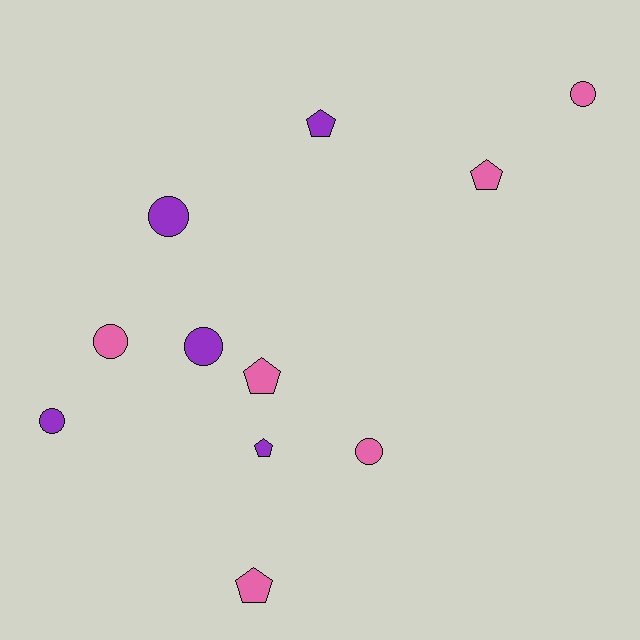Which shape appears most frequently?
Circle, with 6 objects.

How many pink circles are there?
There are 3 pink circles.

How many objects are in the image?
There are 11 objects.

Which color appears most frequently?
Pink, with 6 objects.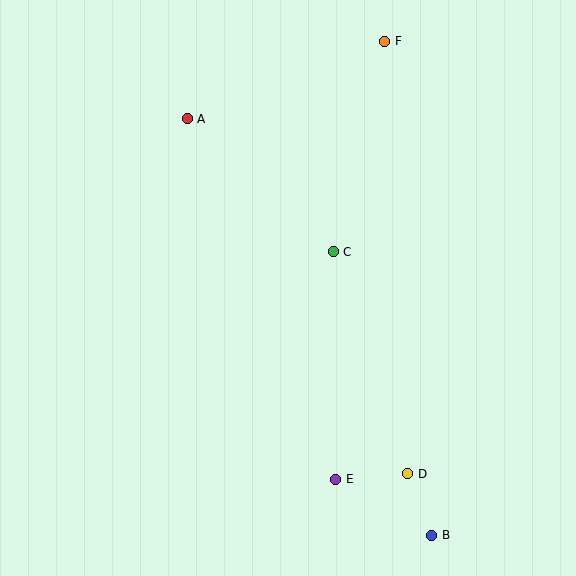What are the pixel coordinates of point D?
Point D is at (408, 474).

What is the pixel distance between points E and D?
The distance between E and D is 72 pixels.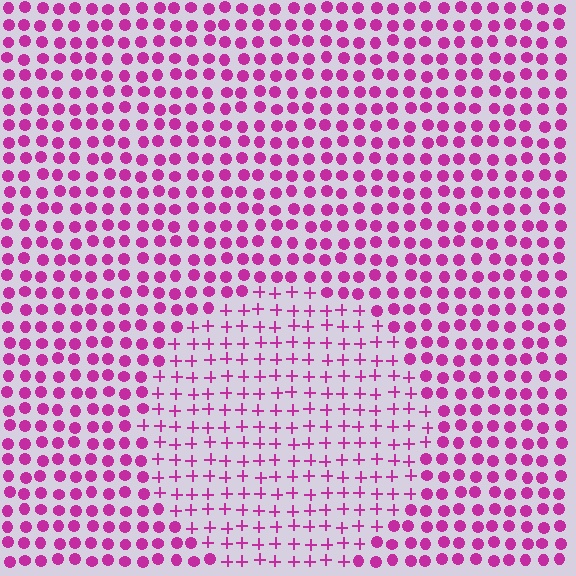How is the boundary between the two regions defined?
The boundary is defined by a change in element shape: plus signs inside vs. circles outside. All elements share the same color and spacing.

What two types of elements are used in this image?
The image uses plus signs inside the circle region and circles outside it.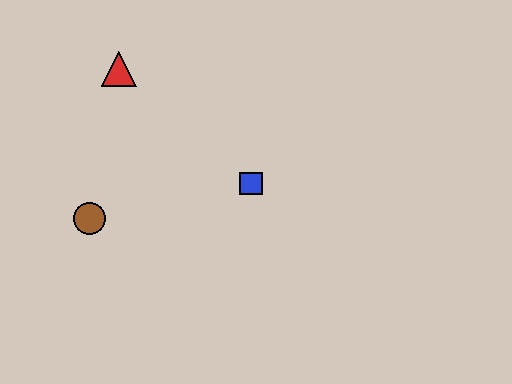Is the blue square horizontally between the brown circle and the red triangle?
No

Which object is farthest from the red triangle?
The blue square is farthest from the red triangle.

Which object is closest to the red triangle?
The brown circle is closest to the red triangle.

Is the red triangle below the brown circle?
No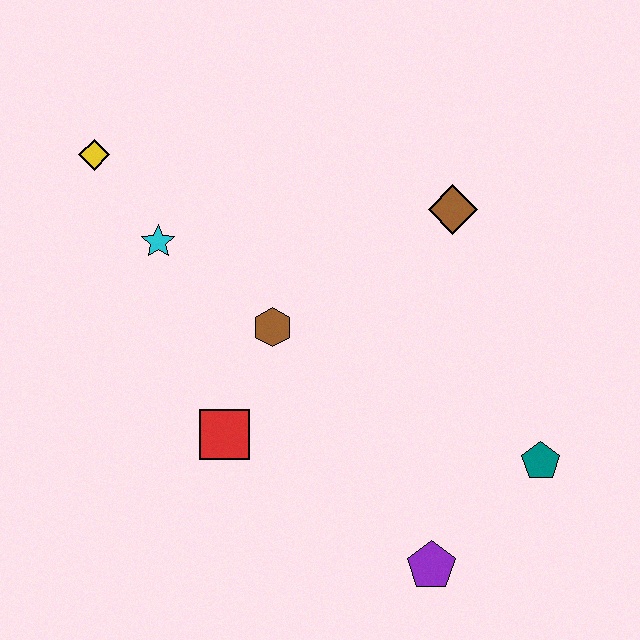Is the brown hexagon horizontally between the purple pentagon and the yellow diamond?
Yes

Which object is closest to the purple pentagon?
The teal pentagon is closest to the purple pentagon.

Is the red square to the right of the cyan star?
Yes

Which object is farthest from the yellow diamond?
The teal pentagon is farthest from the yellow diamond.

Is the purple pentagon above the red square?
No